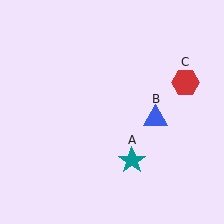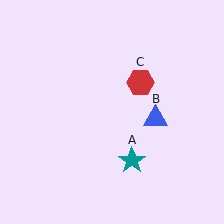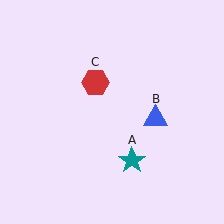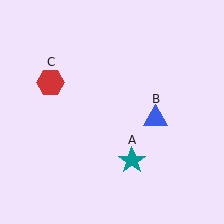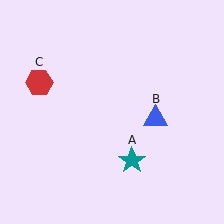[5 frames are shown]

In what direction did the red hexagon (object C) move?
The red hexagon (object C) moved left.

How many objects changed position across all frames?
1 object changed position: red hexagon (object C).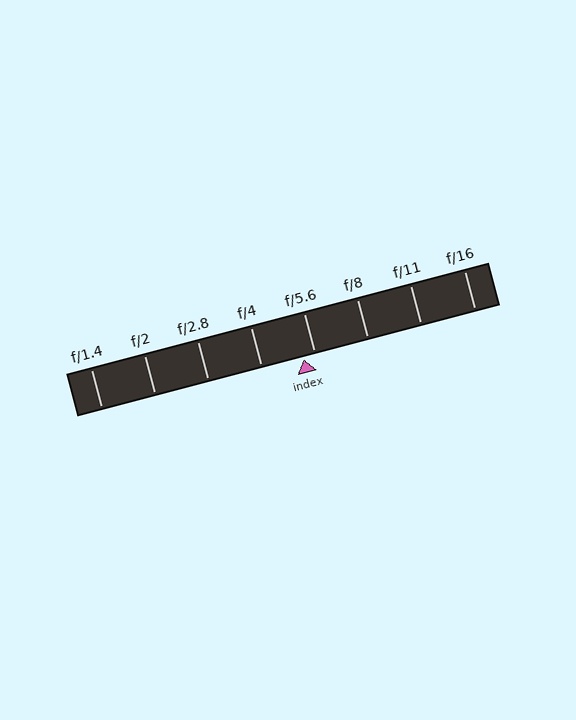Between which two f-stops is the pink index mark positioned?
The index mark is between f/4 and f/5.6.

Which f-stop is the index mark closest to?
The index mark is closest to f/5.6.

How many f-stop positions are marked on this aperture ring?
There are 8 f-stop positions marked.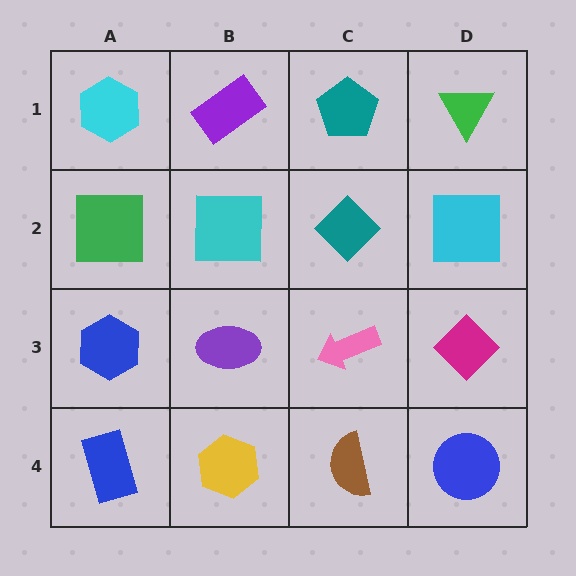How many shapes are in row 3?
4 shapes.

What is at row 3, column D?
A magenta diamond.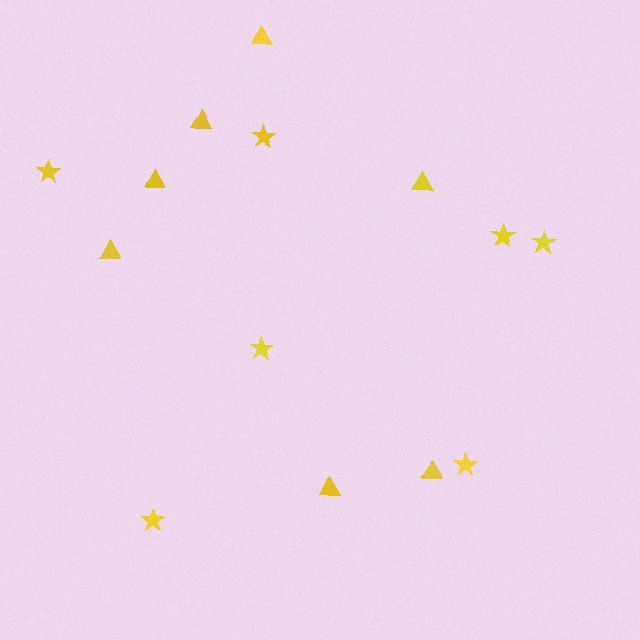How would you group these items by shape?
There are 2 groups: one group of stars (7) and one group of triangles (7).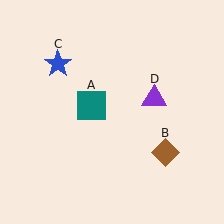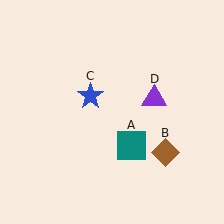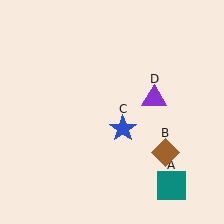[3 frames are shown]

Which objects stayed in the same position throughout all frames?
Brown diamond (object B) and purple triangle (object D) remained stationary.